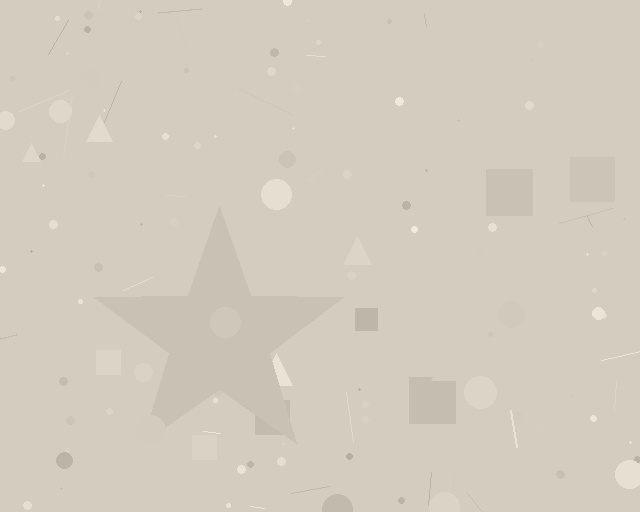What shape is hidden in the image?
A star is hidden in the image.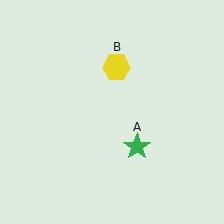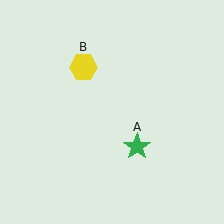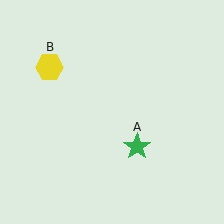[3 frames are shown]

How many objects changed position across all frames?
1 object changed position: yellow hexagon (object B).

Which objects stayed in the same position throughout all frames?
Green star (object A) remained stationary.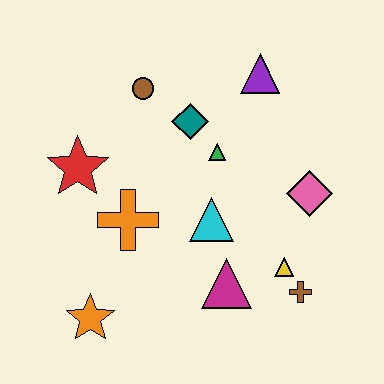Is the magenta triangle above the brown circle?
No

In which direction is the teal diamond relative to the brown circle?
The teal diamond is to the right of the brown circle.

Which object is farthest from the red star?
The brown cross is farthest from the red star.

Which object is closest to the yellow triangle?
The brown cross is closest to the yellow triangle.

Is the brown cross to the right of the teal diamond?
Yes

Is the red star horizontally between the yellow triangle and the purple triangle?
No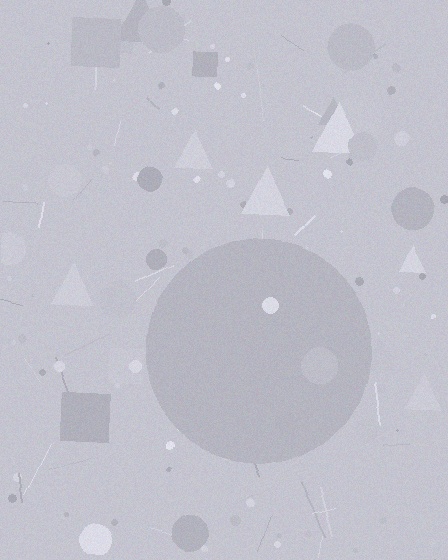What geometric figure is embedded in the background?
A circle is embedded in the background.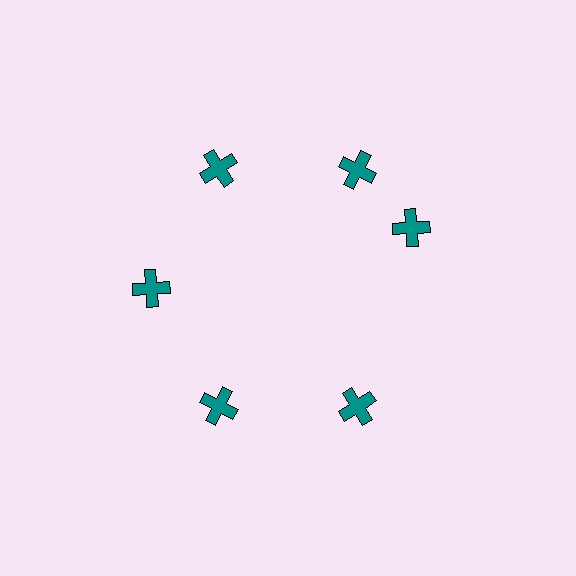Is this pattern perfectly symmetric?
No. The 6 teal crosses are arranged in a ring, but one element near the 3 o'clock position is rotated out of alignment along the ring, breaking the 6-fold rotational symmetry.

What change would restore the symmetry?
The symmetry would be restored by rotating it back into even spacing with its neighbors so that all 6 crosses sit at equal angles and equal distance from the center.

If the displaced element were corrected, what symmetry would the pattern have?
It would have 6-fold rotational symmetry — the pattern would map onto itself every 60 degrees.